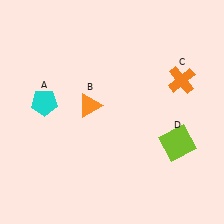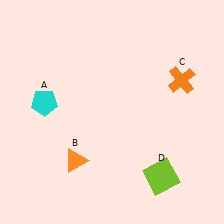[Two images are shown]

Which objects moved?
The objects that moved are: the orange triangle (B), the lime square (D).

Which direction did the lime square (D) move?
The lime square (D) moved down.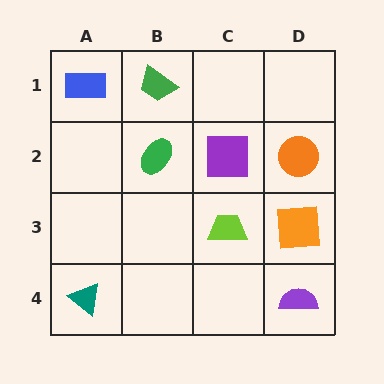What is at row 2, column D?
An orange circle.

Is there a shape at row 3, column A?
No, that cell is empty.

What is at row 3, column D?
An orange square.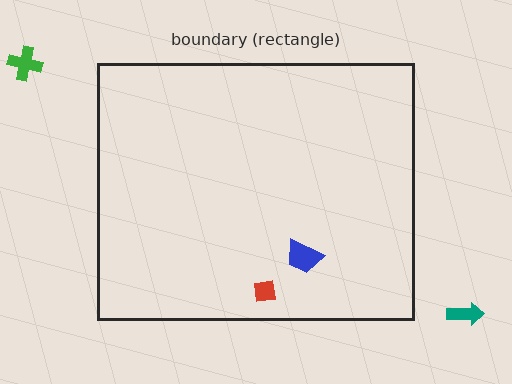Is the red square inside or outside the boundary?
Inside.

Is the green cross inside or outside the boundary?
Outside.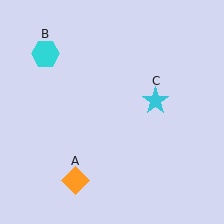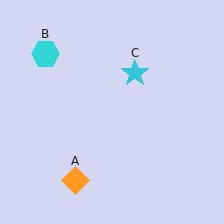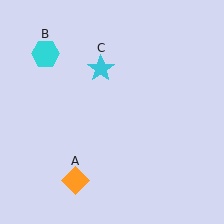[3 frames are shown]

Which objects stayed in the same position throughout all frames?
Orange diamond (object A) and cyan hexagon (object B) remained stationary.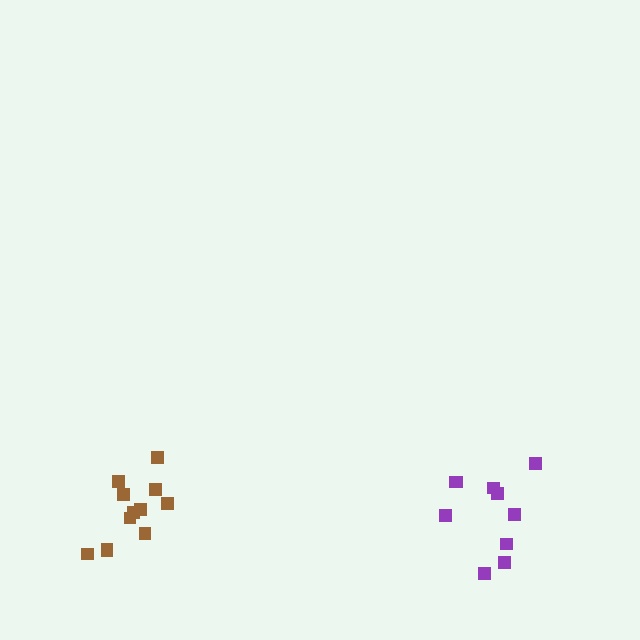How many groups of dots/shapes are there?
There are 2 groups.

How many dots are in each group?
Group 1: 10 dots, Group 2: 12 dots (22 total).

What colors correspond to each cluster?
The clusters are colored: purple, brown.